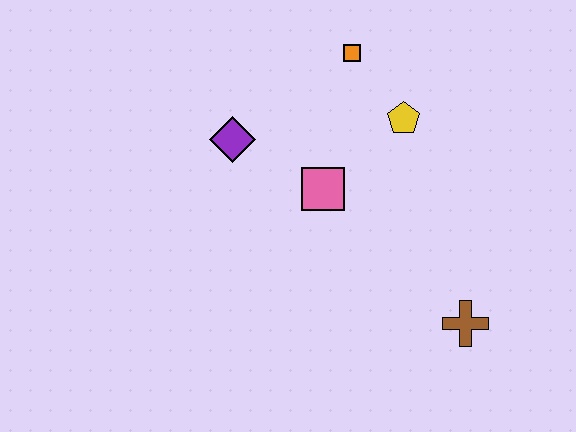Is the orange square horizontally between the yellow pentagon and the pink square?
Yes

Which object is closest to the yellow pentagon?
The orange square is closest to the yellow pentagon.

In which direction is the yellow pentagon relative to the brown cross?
The yellow pentagon is above the brown cross.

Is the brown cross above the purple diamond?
No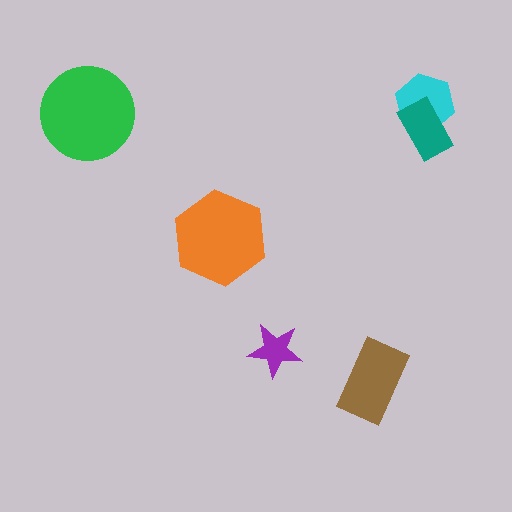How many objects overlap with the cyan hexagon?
1 object overlaps with the cyan hexagon.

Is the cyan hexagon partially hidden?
Yes, it is partially covered by another shape.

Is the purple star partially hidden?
No, no other shape covers it.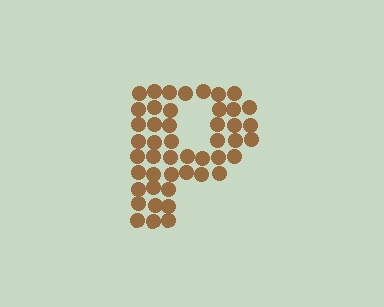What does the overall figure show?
The overall figure shows the letter P.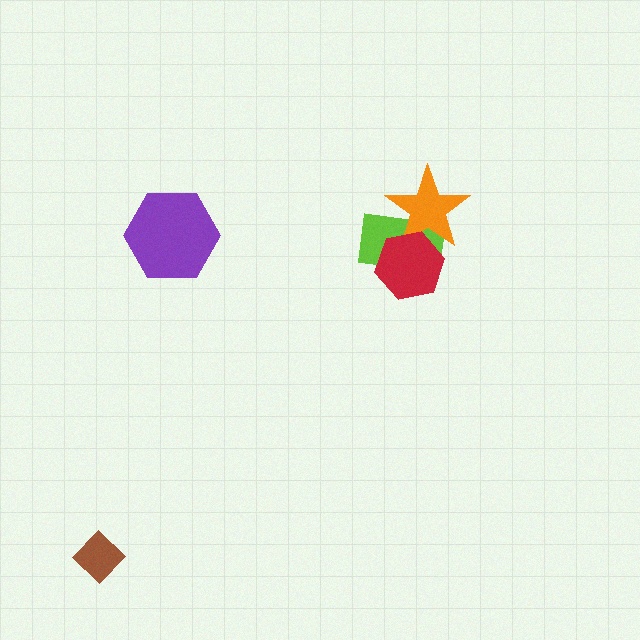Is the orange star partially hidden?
Yes, it is partially covered by another shape.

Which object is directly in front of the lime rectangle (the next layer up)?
The orange star is directly in front of the lime rectangle.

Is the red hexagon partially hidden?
No, no other shape covers it.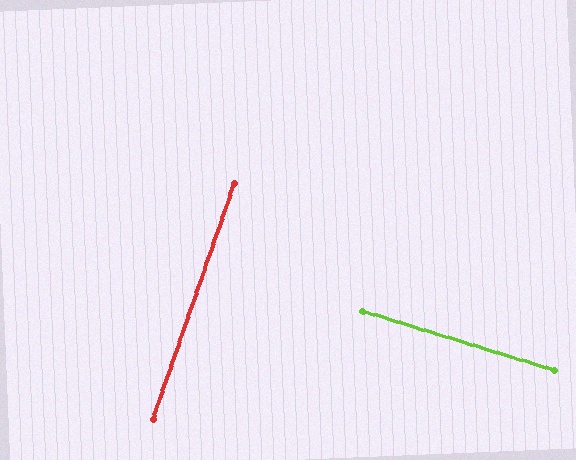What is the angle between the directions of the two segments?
Approximately 88 degrees.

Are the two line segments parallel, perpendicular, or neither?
Perpendicular — they meet at approximately 88°.